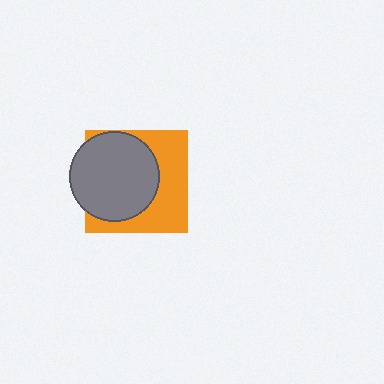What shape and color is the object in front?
The object in front is a gray circle.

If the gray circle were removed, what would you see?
You would see the complete orange square.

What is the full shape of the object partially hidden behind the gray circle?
The partially hidden object is an orange square.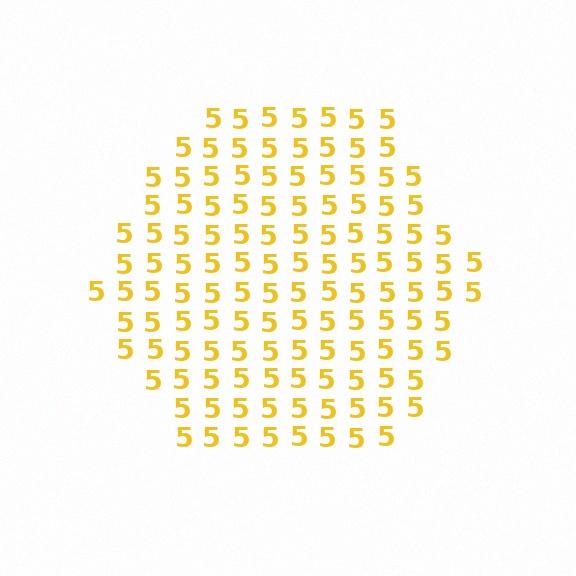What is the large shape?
The large shape is a hexagon.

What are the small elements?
The small elements are digit 5's.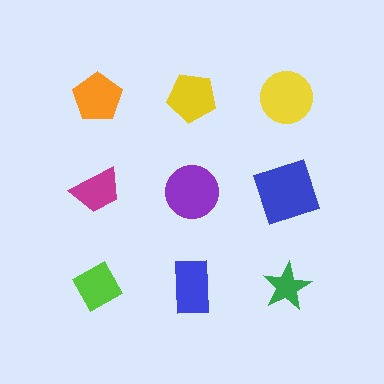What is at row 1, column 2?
A yellow pentagon.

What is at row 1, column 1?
An orange pentagon.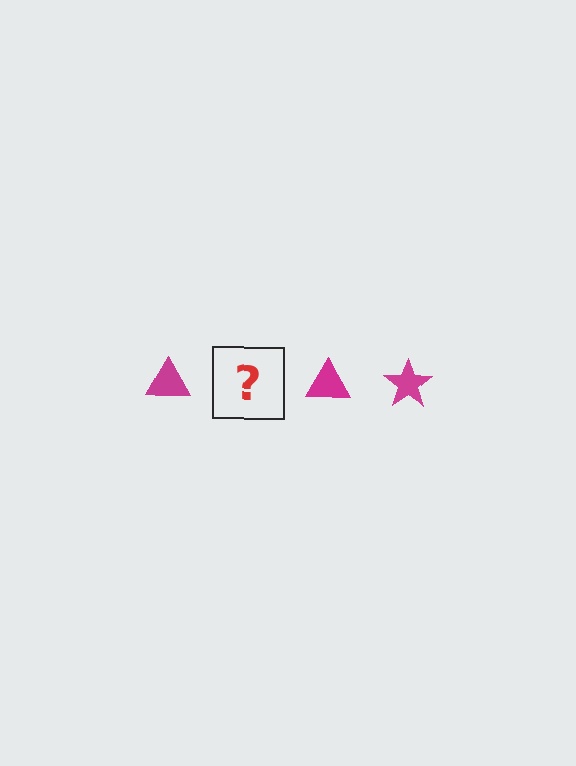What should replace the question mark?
The question mark should be replaced with a magenta star.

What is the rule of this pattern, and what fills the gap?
The rule is that the pattern cycles through triangle, star shapes in magenta. The gap should be filled with a magenta star.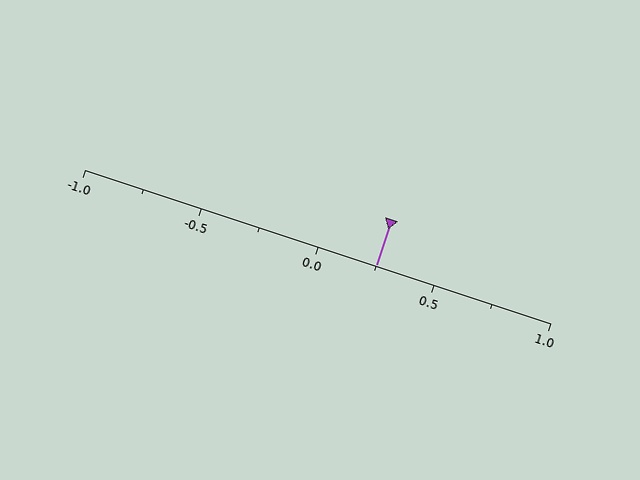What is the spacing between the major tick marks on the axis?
The major ticks are spaced 0.5 apart.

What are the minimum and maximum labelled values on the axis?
The axis runs from -1.0 to 1.0.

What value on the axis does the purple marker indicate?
The marker indicates approximately 0.25.